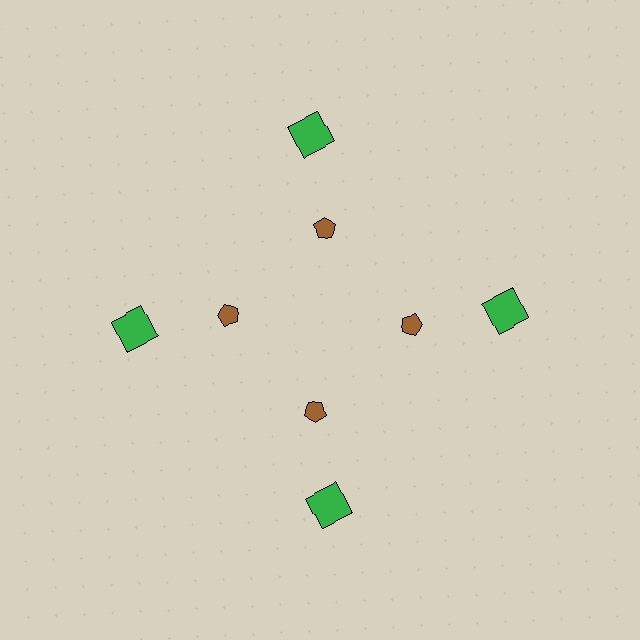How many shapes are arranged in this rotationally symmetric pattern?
There are 8 shapes, arranged in 4 groups of 2.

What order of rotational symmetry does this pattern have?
This pattern has 4-fold rotational symmetry.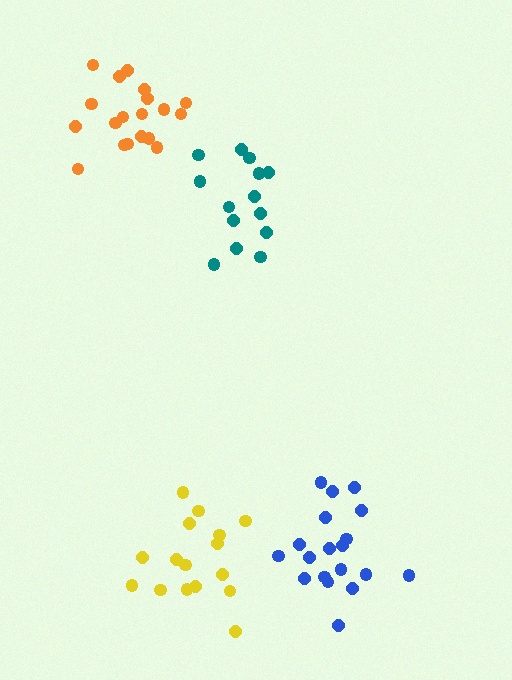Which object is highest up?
The orange cluster is topmost.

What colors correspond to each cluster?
The clusters are colored: blue, orange, yellow, teal.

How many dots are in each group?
Group 1: 19 dots, Group 2: 19 dots, Group 3: 16 dots, Group 4: 14 dots (68 total).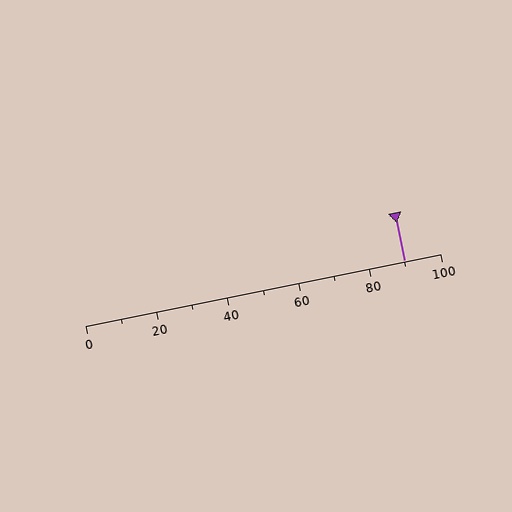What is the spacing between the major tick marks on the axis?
The major ticks are spaced 20 apart.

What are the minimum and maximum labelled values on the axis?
The axis runs from 0 to 100.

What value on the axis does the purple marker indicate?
The marker indicates approximately 90.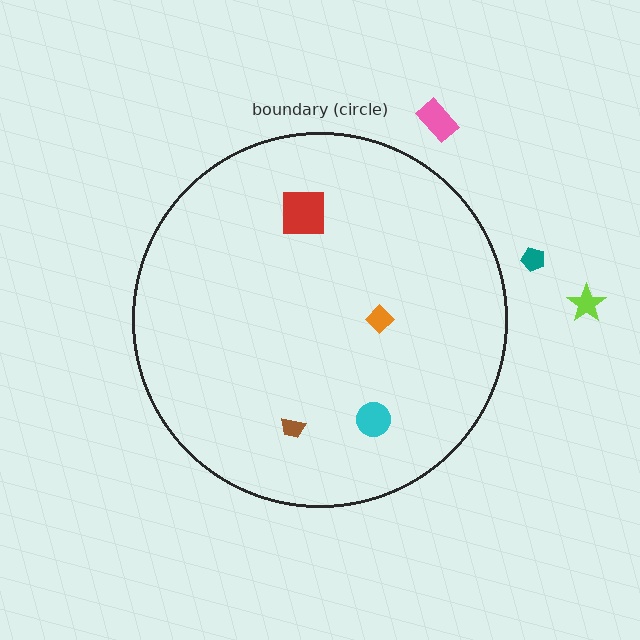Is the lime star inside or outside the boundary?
Outside.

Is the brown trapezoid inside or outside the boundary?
Inside.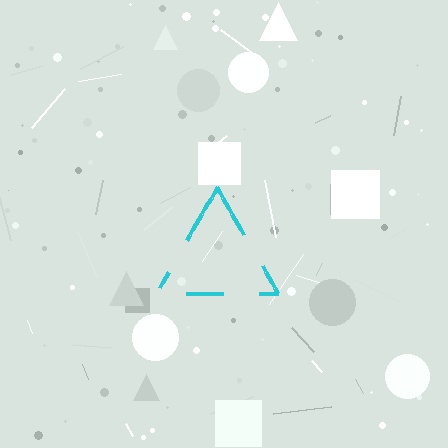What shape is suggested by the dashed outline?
The dashed outline suggests a triangle.